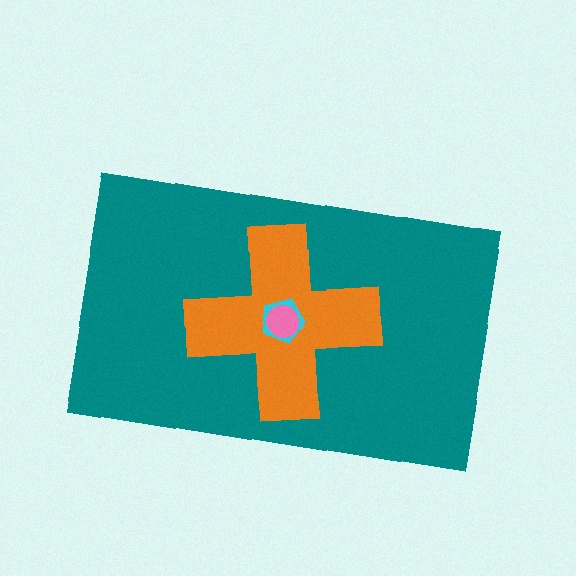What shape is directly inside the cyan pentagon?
The pink circle.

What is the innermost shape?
The pink circle.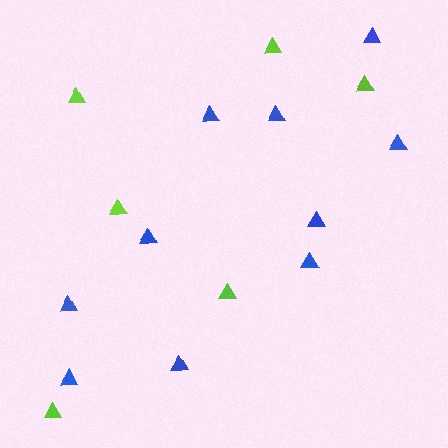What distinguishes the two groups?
There are 2 groups: one group of blue triangles (10) and one group of lime triangles (6).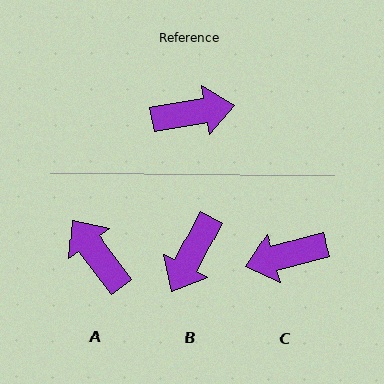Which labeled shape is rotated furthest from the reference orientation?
C, about 175 degrees away.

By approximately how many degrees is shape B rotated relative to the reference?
Approximately 127 degrees clockwise.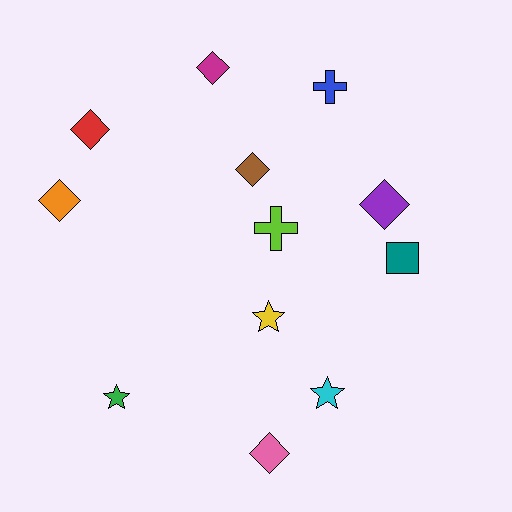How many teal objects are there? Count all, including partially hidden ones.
There is 1 teal object.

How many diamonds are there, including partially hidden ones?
There are 6 diamonds.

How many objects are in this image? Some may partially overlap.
There are 12 objects.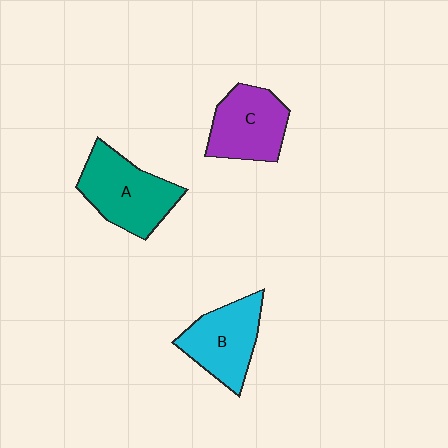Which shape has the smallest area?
Shape C (purple).